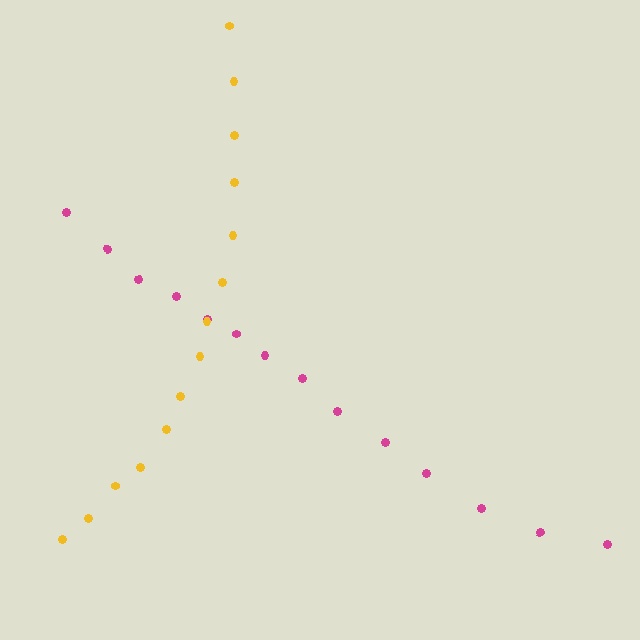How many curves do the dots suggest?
There are 2 distinct paths.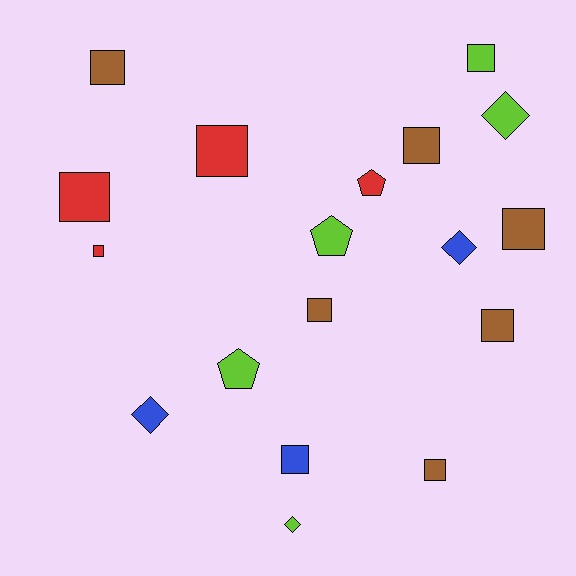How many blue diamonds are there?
There are 2 blue diamonds.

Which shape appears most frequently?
Square, with 11 objects.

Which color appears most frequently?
Brown, with 6 objects.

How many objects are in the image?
There are 18 objects.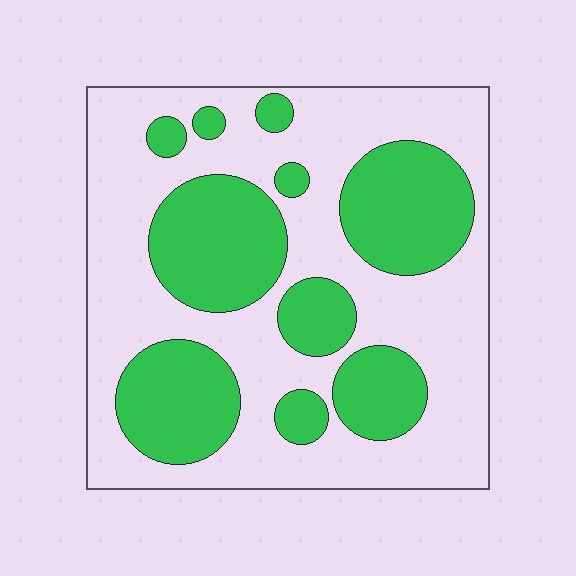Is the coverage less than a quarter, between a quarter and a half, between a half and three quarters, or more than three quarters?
Between a quarter and a half.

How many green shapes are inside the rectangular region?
10.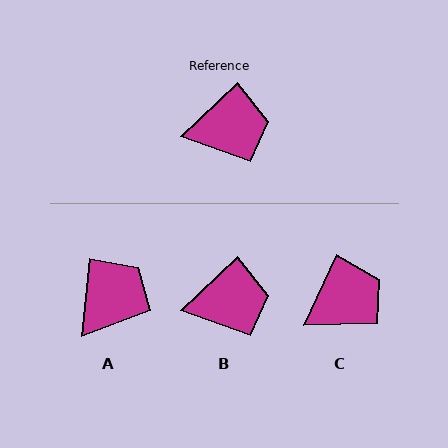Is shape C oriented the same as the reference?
No, it is off by about 22 degrees.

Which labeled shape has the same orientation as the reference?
B.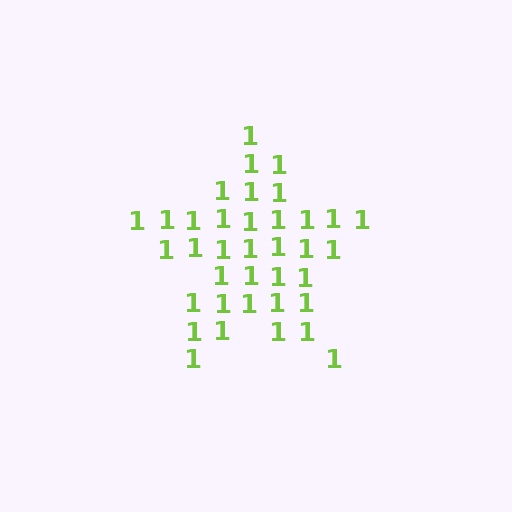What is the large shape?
The large shape is a star.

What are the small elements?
The small elements are digit 1's.